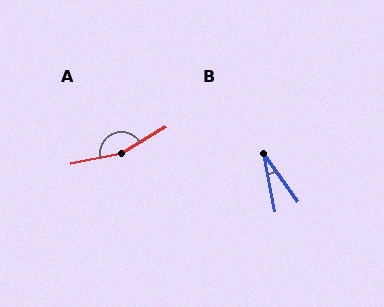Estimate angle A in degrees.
Approximately 160 degrees.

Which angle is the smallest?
B, at approximately 25 degrees.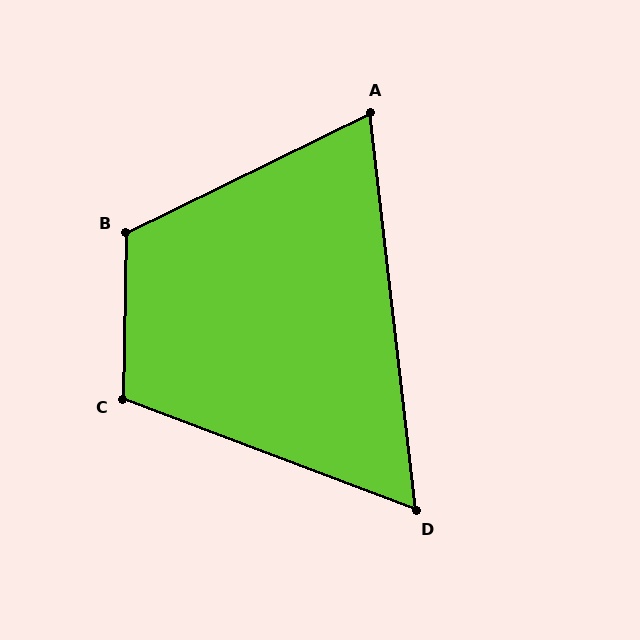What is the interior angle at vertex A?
Approximately 71 degrees (acute).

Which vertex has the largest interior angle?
B, at approximately 117 degrees.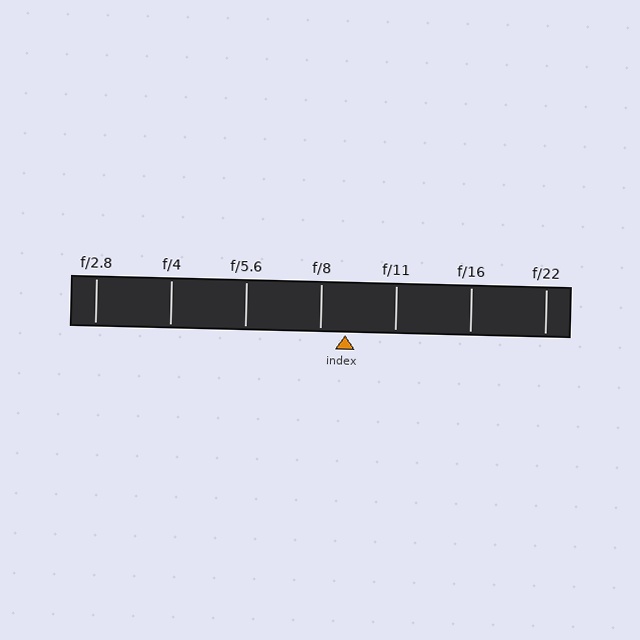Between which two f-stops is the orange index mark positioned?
The index mark is between f/8 and f/11.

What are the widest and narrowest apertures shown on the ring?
The widest aperture shown is f/2.8 and the narrowest is f/22.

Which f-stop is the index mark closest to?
The index mark is closest to f/8.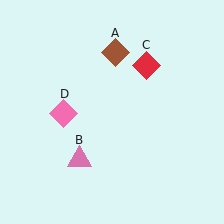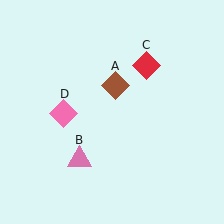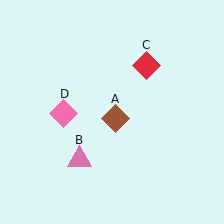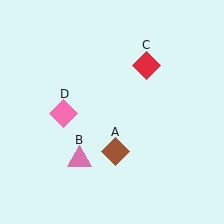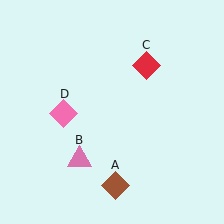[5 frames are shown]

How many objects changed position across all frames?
1 object changed position: brown diamond (object A).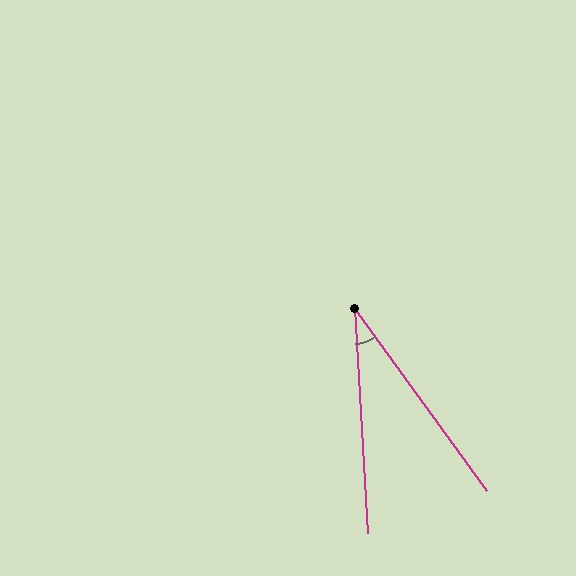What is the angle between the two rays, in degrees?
Approximately 33 degrees.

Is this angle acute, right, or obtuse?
It is acute.